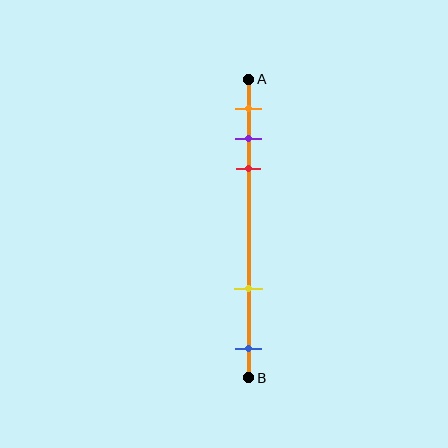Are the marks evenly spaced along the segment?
No, the marks are not evenly spaced.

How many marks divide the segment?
There are 5 marks dividing the segment.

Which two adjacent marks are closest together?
The purple and red marks are the closest adjacent pair.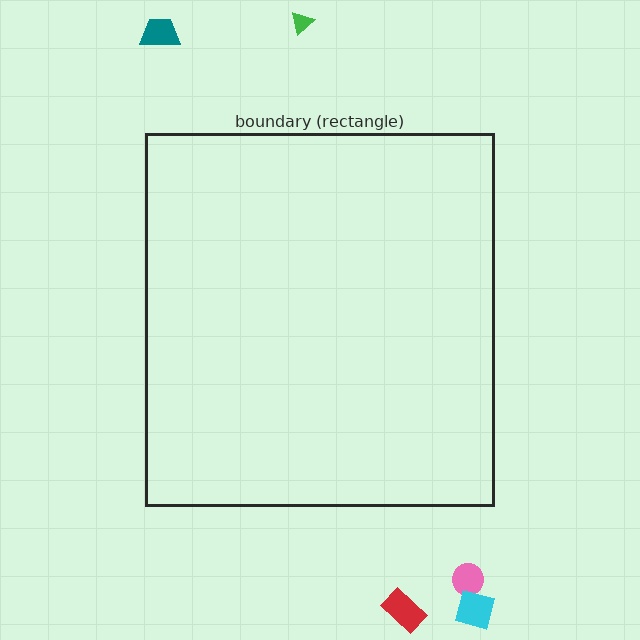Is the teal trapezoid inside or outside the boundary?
Outside.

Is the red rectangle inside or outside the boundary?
Outside.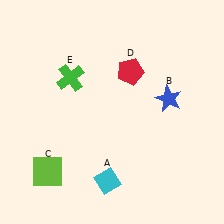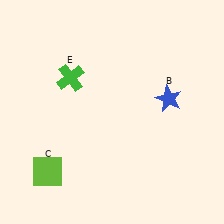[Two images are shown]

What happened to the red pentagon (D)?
The red pentagon (D) was removed in Image 2. It was in the top-right area of Image 1.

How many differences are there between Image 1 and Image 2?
There are 2 differences between the two images.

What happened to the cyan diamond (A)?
The cyan diamond (A) was removed in Image 2. It was in the bottom-left area of Image 1.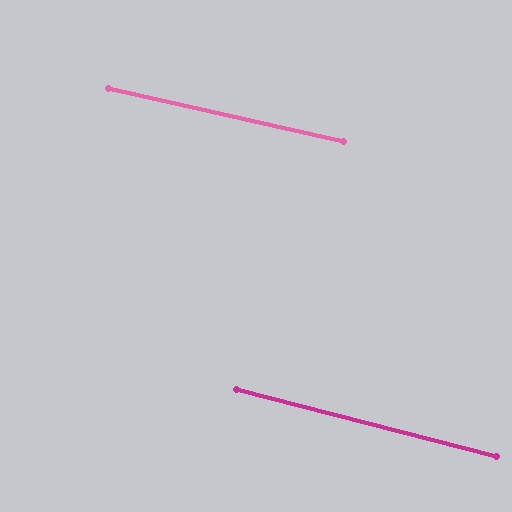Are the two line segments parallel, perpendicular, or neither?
Parallel — their directions differ by only 1.9°.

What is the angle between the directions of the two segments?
Approximately 2 degrees.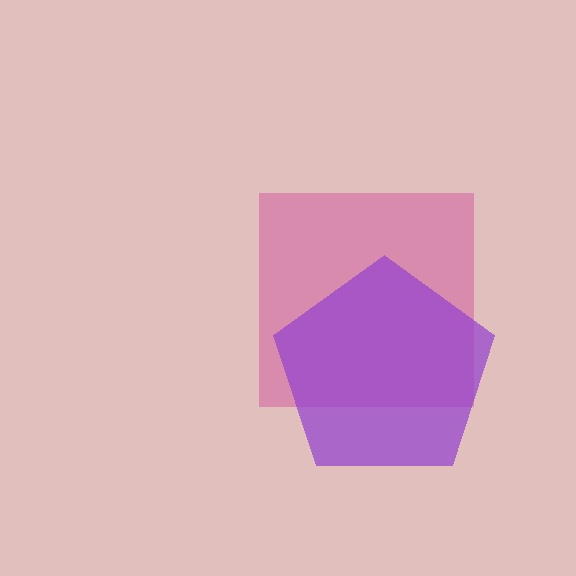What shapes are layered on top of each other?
The layered shapes are: a magenta square, a purple pentagon.